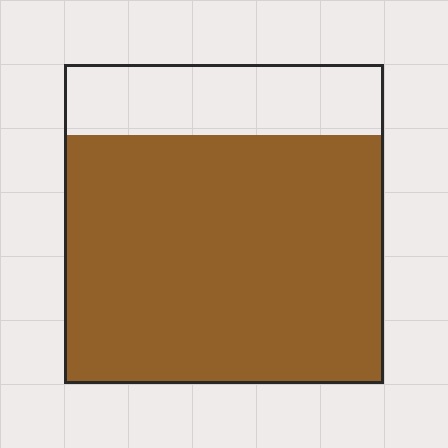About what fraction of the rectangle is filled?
About four fifths (4/5).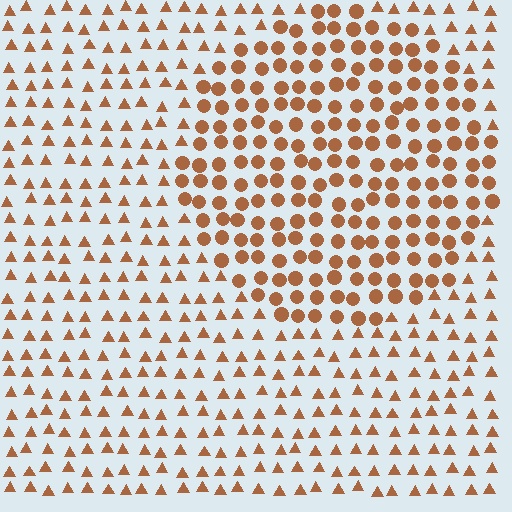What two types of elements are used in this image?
The image uses circles inside the circle region and triangles outside it.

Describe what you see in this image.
The image is filled with small brown elements arranged in a uniform grid. A circle-shaped region contains circles, while the surrounding area contains triangles. The boundary is defined purely by the change in element shape.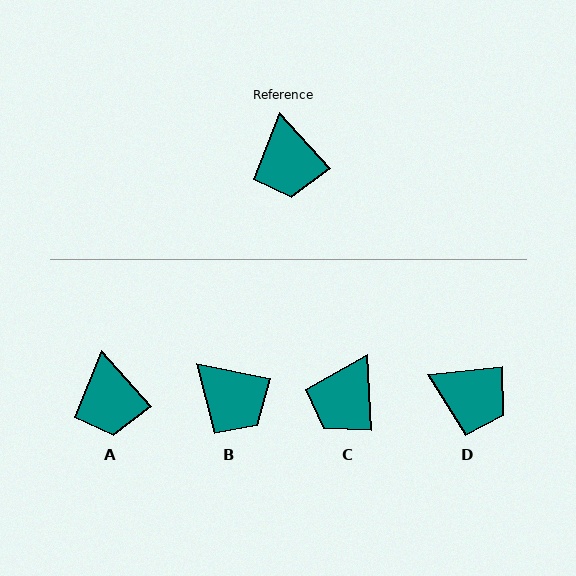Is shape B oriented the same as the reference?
No, it is off by about 36 degrees.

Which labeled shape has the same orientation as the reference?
A.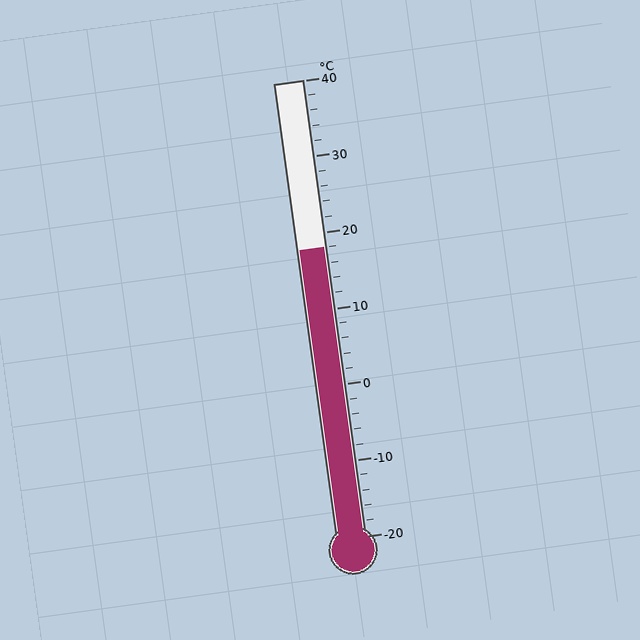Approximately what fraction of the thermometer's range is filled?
The thermometer is filled to approximately 65% of its range.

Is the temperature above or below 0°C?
The temperature is above 0°C.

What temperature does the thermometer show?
The thermometer shows approximately 18°C.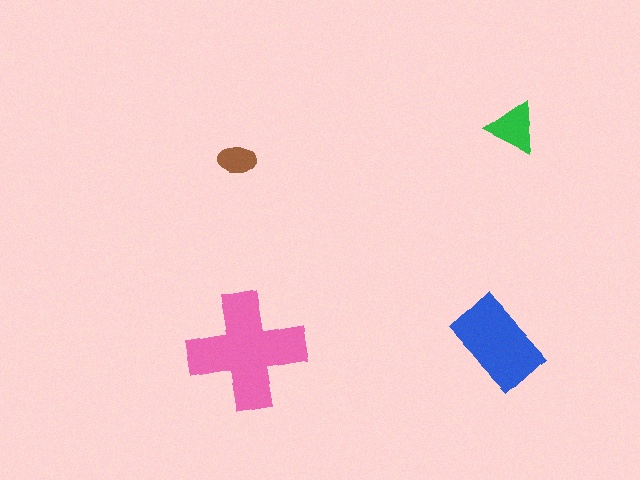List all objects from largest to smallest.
The pink cross, the blue rectangle, the green triangle, the brown ellipse.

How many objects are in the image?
There are 4 objects in the image.